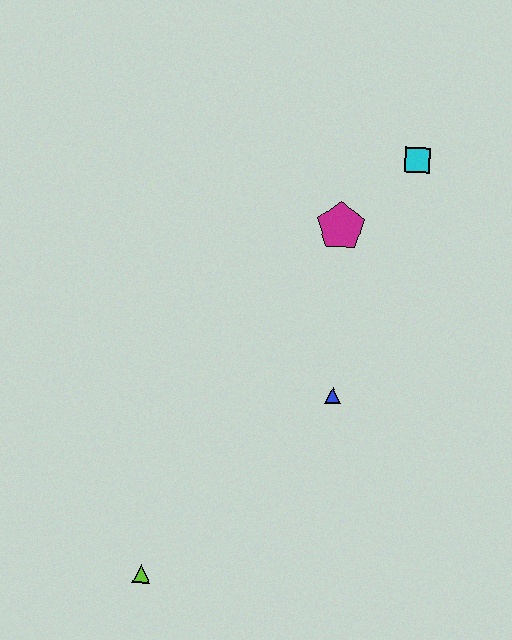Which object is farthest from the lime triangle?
The cyan square is farthest from the lime triangle.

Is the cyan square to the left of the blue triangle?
No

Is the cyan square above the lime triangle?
Yes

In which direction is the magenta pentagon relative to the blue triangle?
The magenta pentagon is above the blue triangle.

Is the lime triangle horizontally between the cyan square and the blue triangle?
No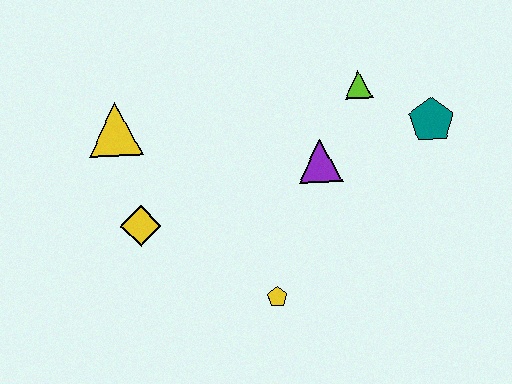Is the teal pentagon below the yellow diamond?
No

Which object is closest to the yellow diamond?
The yellow triangle is closest to the yellow diamond.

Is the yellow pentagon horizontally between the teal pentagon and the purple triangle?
No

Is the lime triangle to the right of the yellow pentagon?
Yes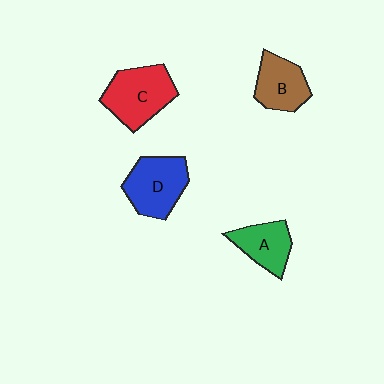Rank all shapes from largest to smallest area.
From largest to smallest: C (red), D (blue), B (brown), A (green).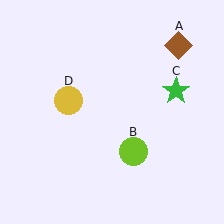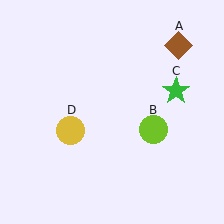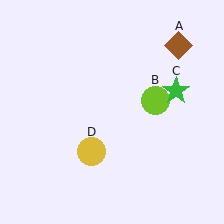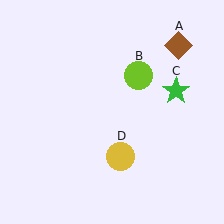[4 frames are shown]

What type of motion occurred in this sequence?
The lime circle (object B), yellow circle (object D) rotated counterclockwise around the center of the scene.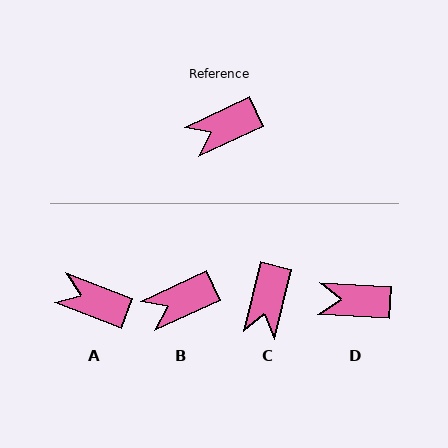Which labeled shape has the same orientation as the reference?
B.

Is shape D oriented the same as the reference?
No, it is off by about 28 degrees.